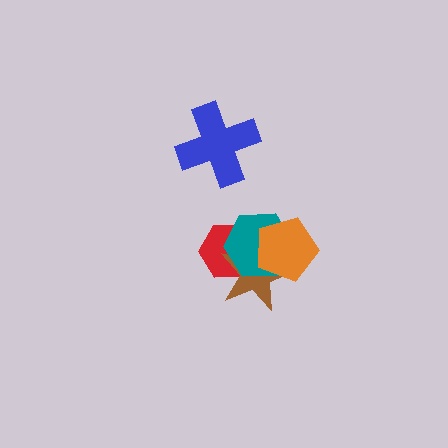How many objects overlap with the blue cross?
0 objects overlap with the blue cross.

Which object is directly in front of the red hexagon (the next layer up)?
The brown star is directly in front of the red hexagon.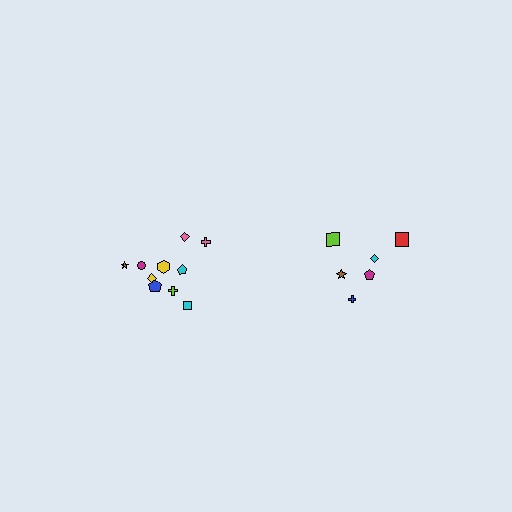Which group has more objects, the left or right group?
The left group.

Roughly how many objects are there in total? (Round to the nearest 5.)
Roughly 15 objects in total.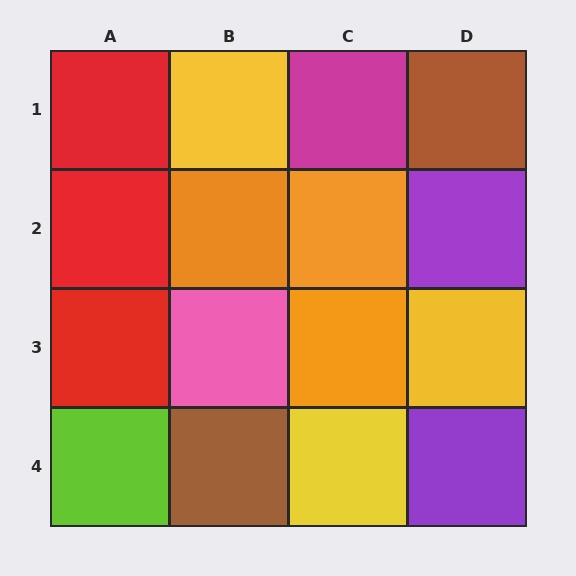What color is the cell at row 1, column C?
Magenta.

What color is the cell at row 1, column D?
Brown.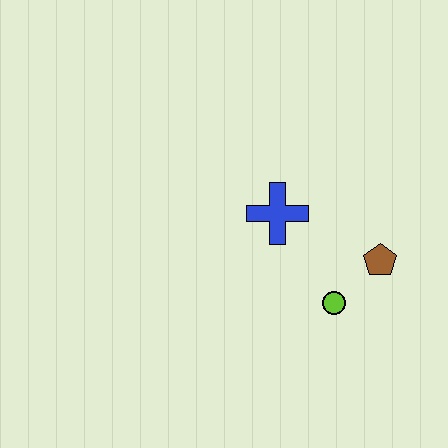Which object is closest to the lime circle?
The brown pentagon is closest to the lime circle.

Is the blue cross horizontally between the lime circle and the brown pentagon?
No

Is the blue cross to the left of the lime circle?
Yes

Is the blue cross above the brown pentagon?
Yes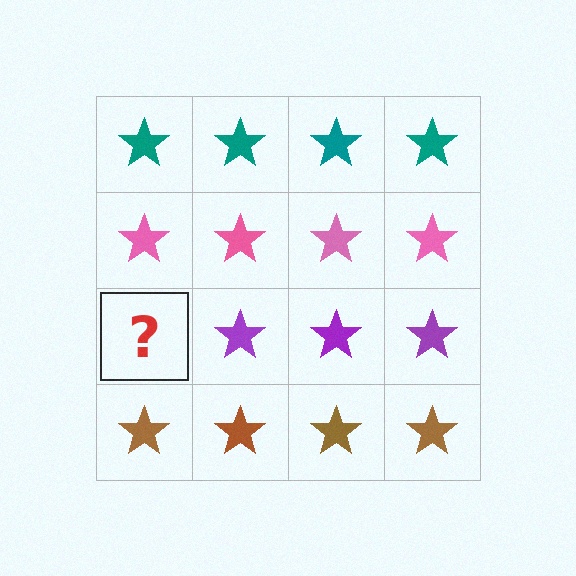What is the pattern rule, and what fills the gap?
The rule is that each row has a consistent color. The gap should be filled with a purple star.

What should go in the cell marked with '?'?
The missing cell should contain a purple star.